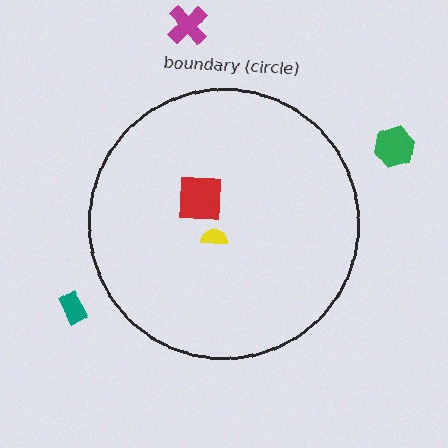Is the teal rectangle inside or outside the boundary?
Outside.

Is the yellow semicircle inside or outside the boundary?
Inside.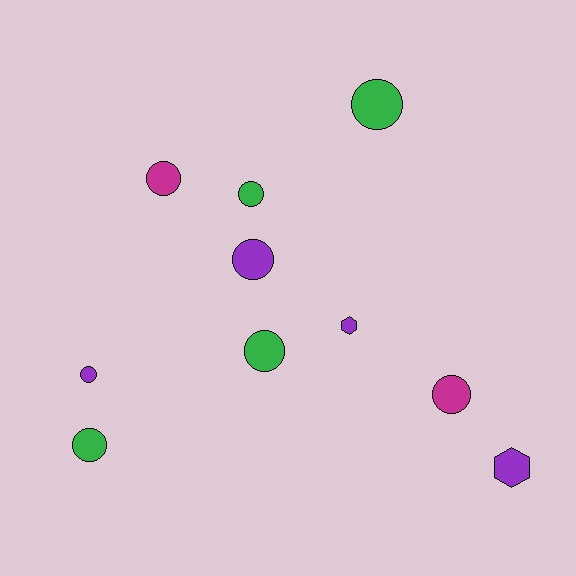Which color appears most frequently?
Purple, with 4 objects.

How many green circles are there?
There are 4 green circles.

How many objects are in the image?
There are 10 objects.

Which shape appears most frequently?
Circle, with 8 objects.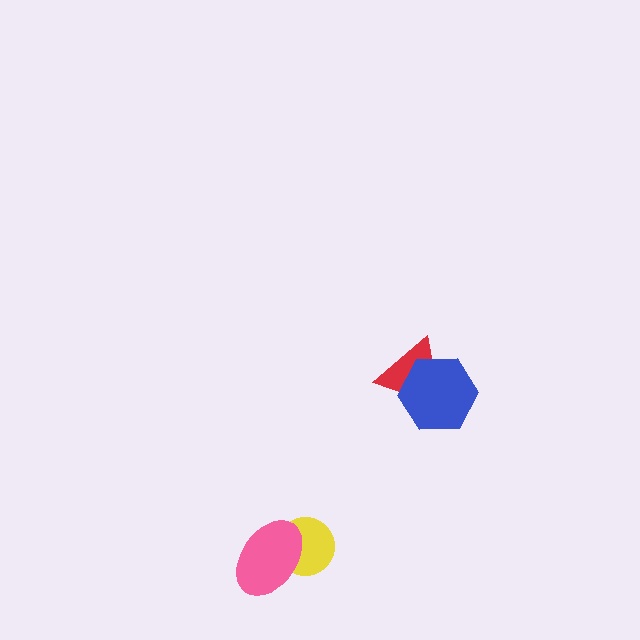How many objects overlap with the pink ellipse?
1 object overlaps with the pink ellipse.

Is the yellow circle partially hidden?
Yes, it is partially covered by another shape.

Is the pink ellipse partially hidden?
No, no other shape covers it.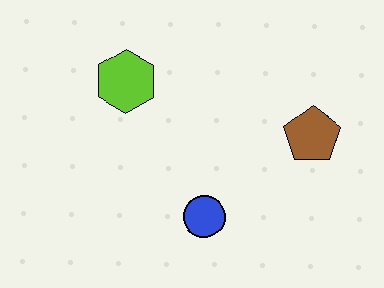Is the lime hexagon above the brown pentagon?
Yes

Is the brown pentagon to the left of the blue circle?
No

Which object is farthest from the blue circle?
The lime hexagon is farthest from the blue circle.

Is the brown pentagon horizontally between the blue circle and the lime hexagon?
No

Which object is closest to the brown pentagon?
The blue circle is closest to the brown pentagon.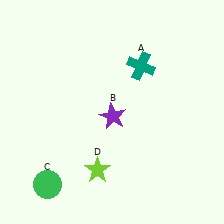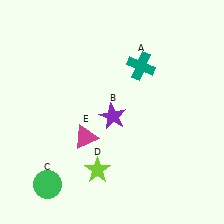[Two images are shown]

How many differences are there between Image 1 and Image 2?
There is 1 difference between the two images.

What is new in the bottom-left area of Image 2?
A magenta triangle (E) was added in the bottom-left area of Image 2.